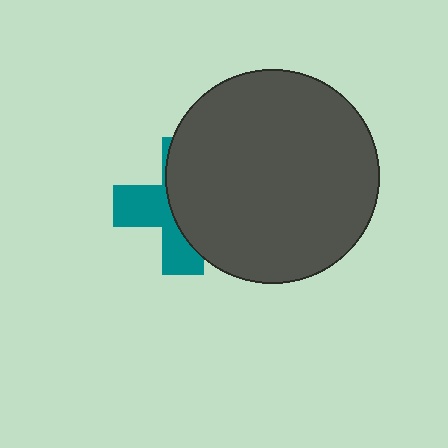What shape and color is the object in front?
The object in front is a dark gray circle.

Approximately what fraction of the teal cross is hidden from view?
Roughly 57% of the teal cross is hidden behind the dark gray circle.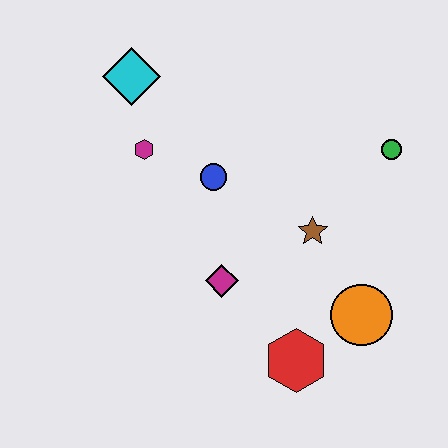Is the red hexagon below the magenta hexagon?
Yes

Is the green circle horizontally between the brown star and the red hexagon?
No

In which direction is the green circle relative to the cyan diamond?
The green circle is to the right of the cyan diamond.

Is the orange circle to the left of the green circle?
Yes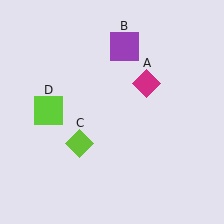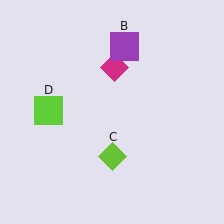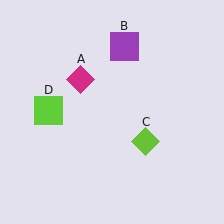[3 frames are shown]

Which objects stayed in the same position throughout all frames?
Purple square (object B) and lime square (object D) remained stationary.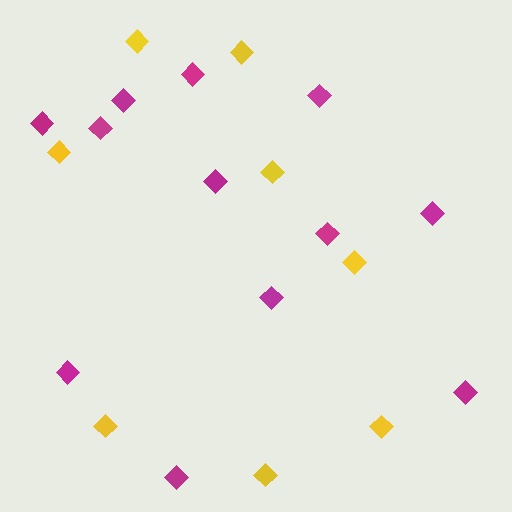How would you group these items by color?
There are 2 groups: one group of yellow diamonds (8) and one group of magenta diamonds (12).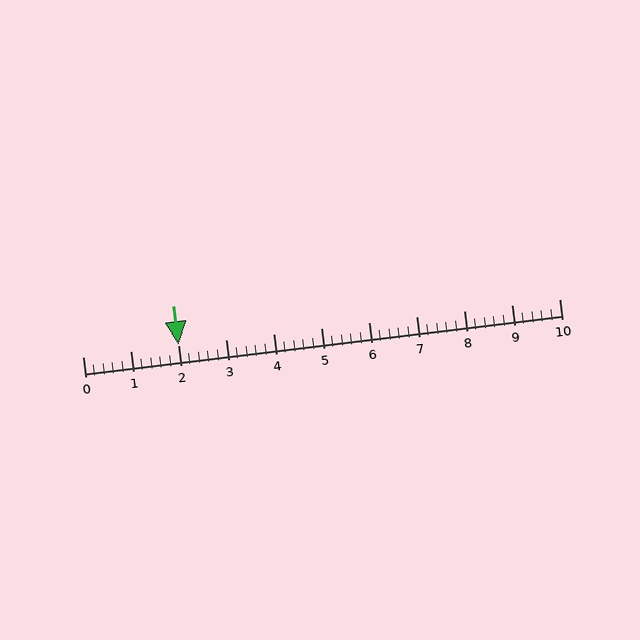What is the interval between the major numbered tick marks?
The major tick marks are spaced 1 units apart.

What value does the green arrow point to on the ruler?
The green arrow points to approximately 2.0.